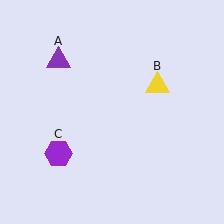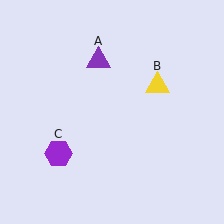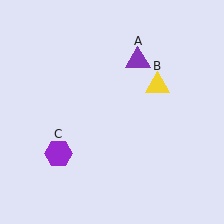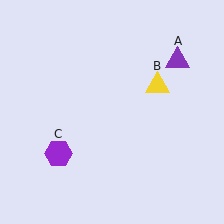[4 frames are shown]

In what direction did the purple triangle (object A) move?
The purple triangle (object A) moved right.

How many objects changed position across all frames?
1 object changed position: purple triangle (object A).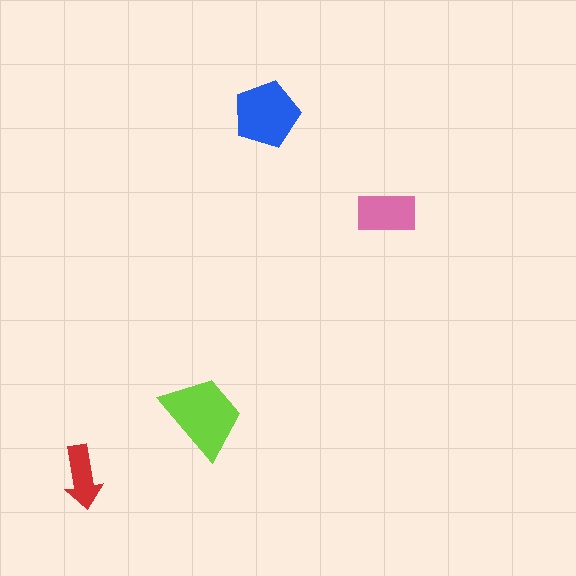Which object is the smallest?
The red arrow.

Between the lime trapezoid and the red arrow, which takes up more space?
The lime trapezoid.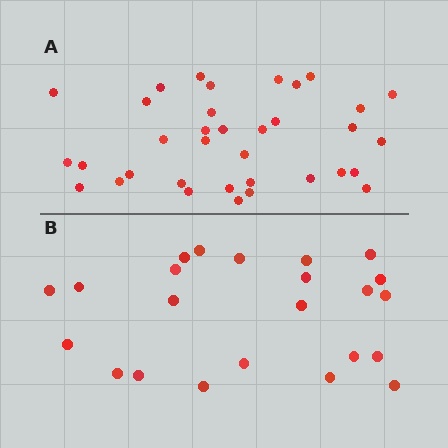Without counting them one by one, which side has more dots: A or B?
Region A (the top region) has more dots.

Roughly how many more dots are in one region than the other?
Region A has roughly 12 or so more dots than region B.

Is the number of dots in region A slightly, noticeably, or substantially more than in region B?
Region A has substantially more. The ratio is roughly 1.5 to 1.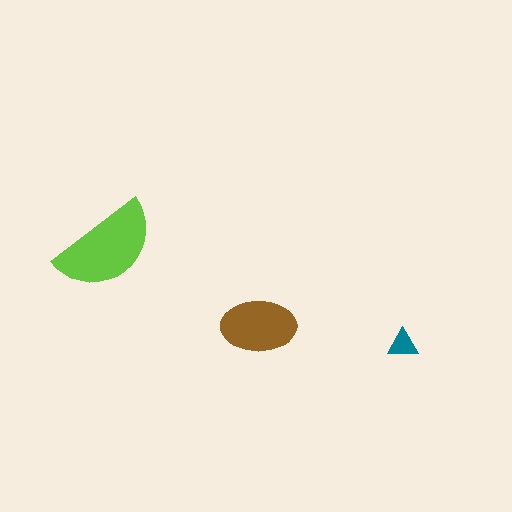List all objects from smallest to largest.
The teal triangle, the brown ellipse, the lime semicircle.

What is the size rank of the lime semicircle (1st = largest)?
1st.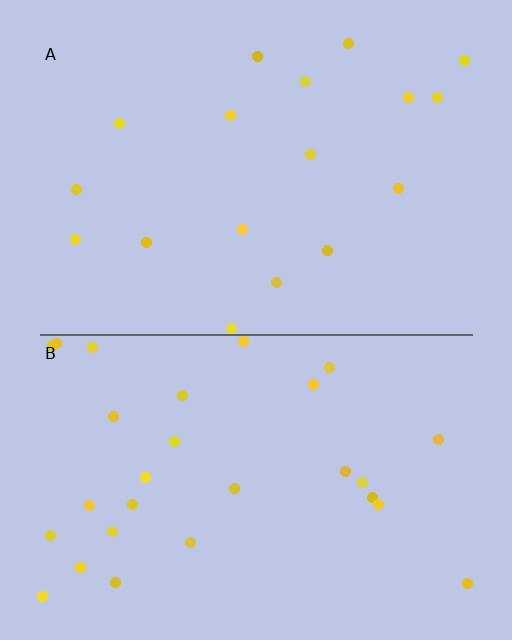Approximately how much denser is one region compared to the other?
Approximately 1.6× — region B over region A.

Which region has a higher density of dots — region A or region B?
B (the bottom).